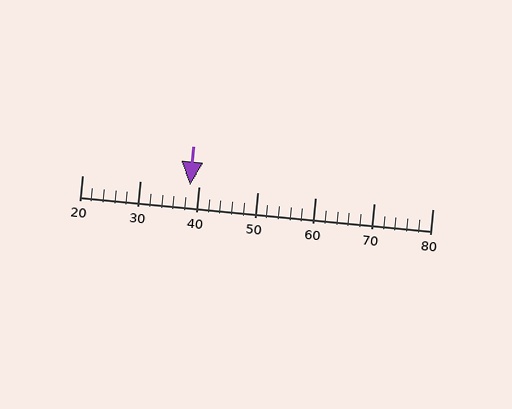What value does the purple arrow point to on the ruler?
The purple arrow points to approximately 38.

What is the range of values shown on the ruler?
The ruler shows values from 20 to 80.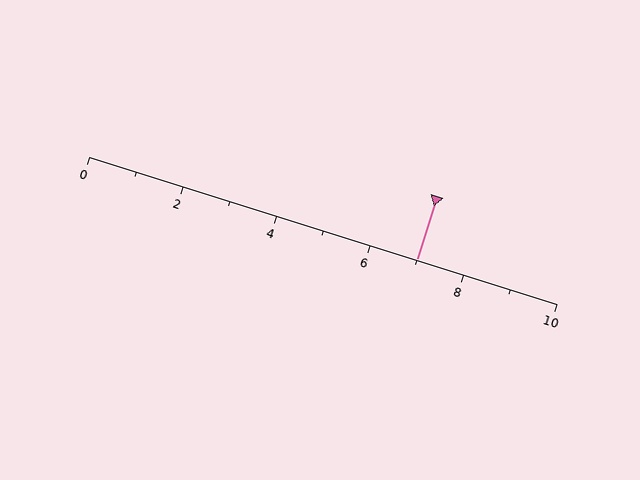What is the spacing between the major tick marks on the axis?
The major ticks are spaced 2 apart.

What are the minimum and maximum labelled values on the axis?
The axis runs from 0 to 10.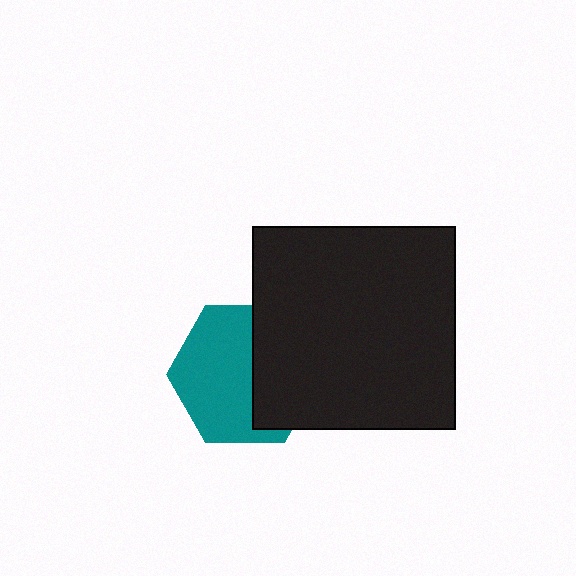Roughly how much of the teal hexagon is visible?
About half of it is visible (roughly 59%).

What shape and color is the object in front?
The object in front is a black square.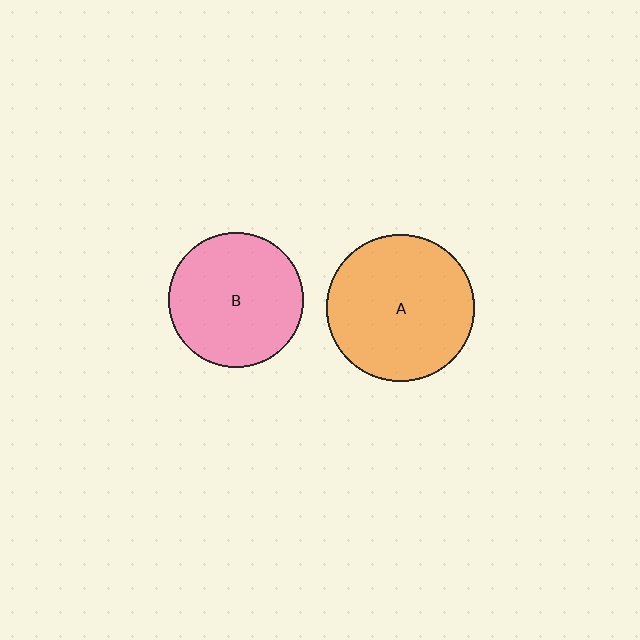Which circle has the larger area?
Circle A (orange).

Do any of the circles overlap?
No, none of the circles overlap.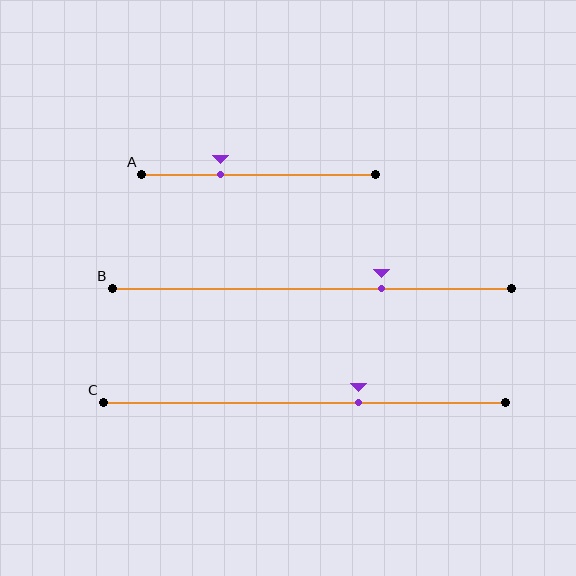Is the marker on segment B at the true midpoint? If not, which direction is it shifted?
No, the marker on segment B is shifted to the right by about 17% of the segment length.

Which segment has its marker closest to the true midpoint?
Segment C has its marker closest to the true midpoint.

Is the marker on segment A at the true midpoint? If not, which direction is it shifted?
No, the marker on segment A is shifted to the left by about 16% of the segment length.